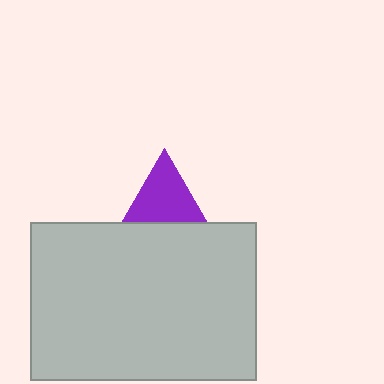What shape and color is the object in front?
The object in front is a light gray rectangle.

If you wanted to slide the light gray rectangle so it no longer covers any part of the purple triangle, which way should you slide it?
Slide it down — that is the most direct way to separate the two shapes.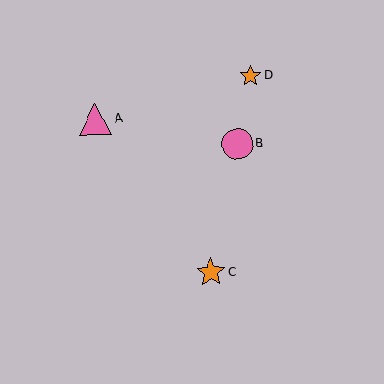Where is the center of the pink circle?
The center of the pink circle is at (237, 144).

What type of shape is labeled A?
Shape A is a pink triangle.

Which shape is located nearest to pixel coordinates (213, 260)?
The orange star (labeled C) at (211, 272) is nearest to that location.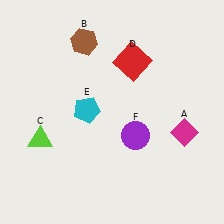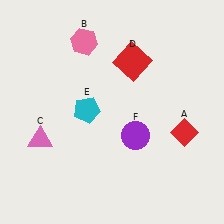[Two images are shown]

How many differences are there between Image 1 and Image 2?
There are 3 differences between the two images.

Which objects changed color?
A changed from magenta to red. B changed from brown to pink. C changed from lime to pink.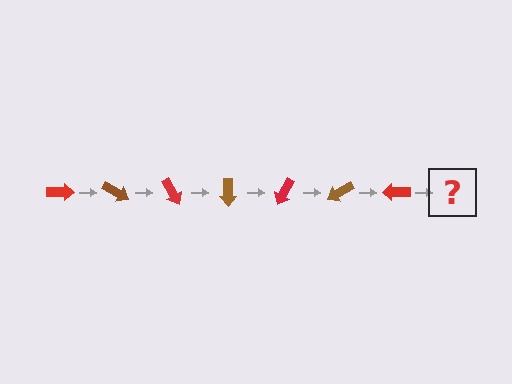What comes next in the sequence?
The next element should be a brown arrow, rotated 210 degrees from the start.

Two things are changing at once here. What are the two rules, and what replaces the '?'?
The two rules are that it rotates 30 degrees each step and the color cycles through red and brown. The '?' should be a brown arrow, rotated 210 degrees from the start.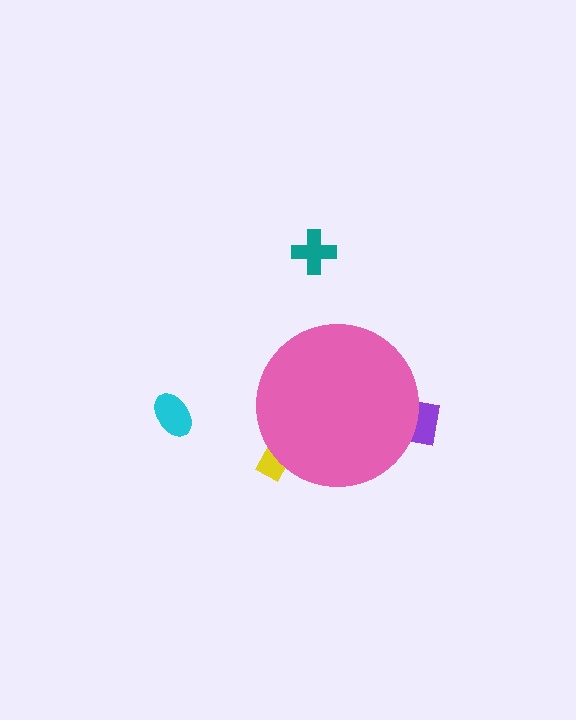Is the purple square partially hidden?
Yes, the purple square is partially hidden behind the pink circle.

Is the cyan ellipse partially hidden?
No, the cyan ellipse is fully visible.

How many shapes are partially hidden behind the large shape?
2 shapes are partially hidden.